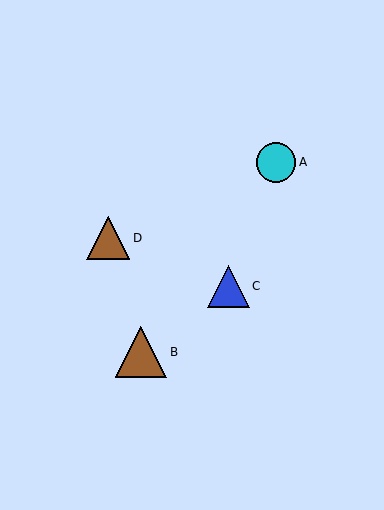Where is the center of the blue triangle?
The center of the blue triangle is at (228, 286).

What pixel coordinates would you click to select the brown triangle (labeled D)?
Click at (108, 238) to select the brown triangle D.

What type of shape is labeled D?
Shape D is a brown triangle.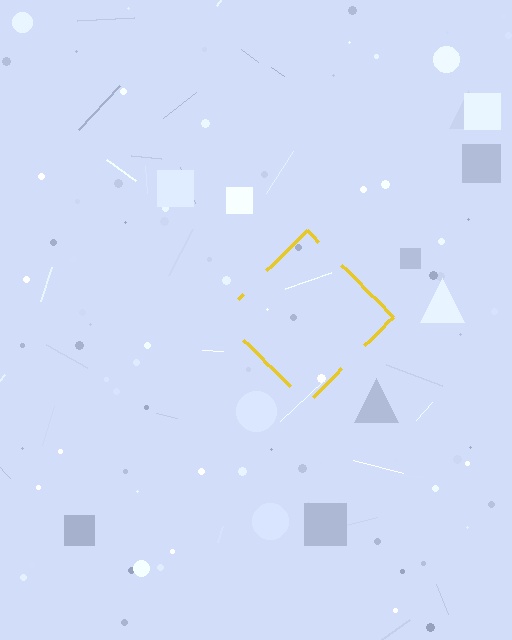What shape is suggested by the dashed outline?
The dashed outline suggests a diamond.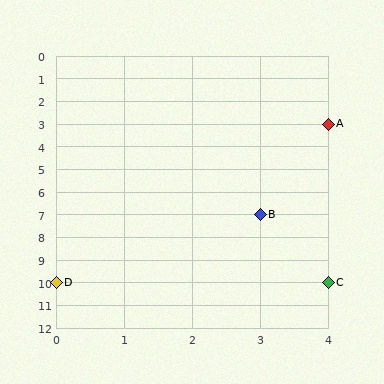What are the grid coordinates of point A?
Point A is at grid coordinates (4, 3).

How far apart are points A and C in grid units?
Points A and C are 7 rows apart.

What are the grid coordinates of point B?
Point B is at grid coordinates (3, 7).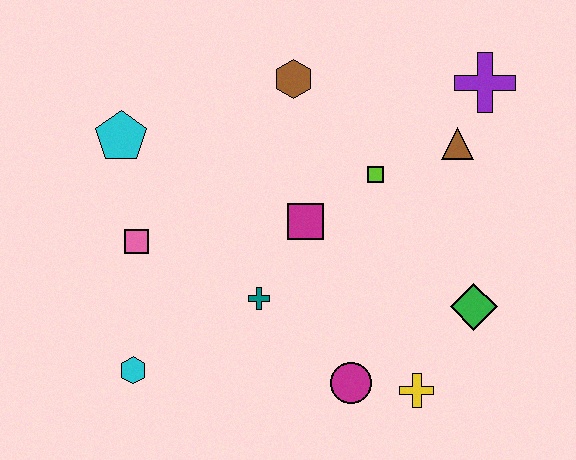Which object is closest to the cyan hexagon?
The pink square is closest to the cyan hexagon.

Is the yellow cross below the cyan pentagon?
Yes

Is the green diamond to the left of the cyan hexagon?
No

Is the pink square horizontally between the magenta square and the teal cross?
No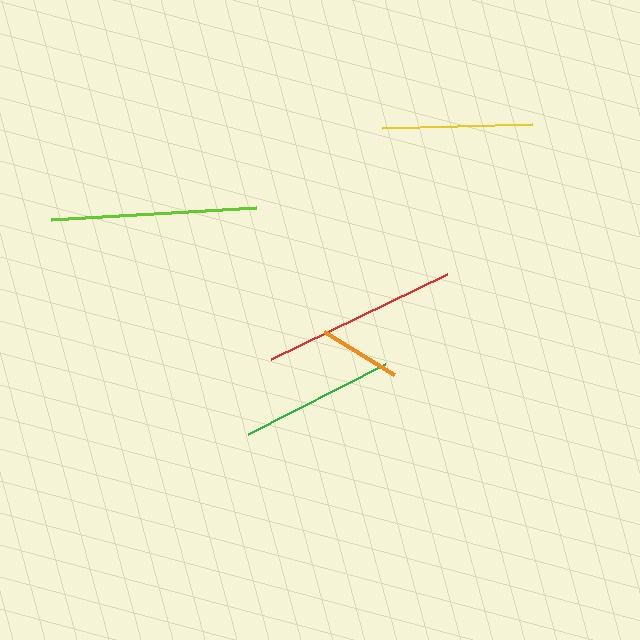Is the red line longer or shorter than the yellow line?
The red line is longer than the yellow line.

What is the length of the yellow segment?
The yellow segment is approximately 150 pixels long.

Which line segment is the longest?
The lime line is the longest at approximately 206 pixels.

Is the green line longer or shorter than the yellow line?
The green line is longer than the yellow line.